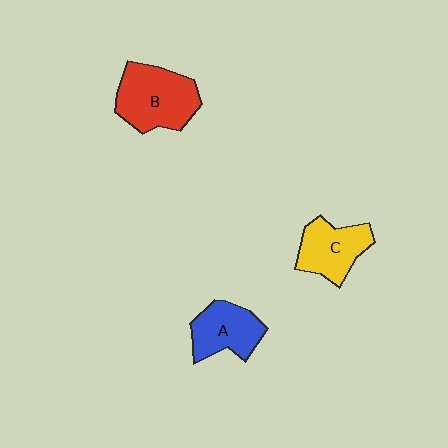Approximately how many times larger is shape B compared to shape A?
Approximately 1.4 times.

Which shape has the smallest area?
Shape A (blue).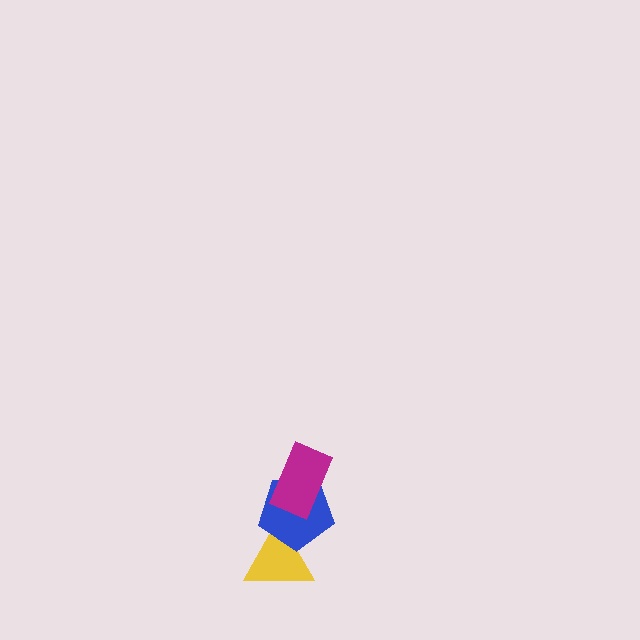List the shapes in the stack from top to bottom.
From top to bottom: the magenta rectangle, the blue pentagon, the yellow triangle.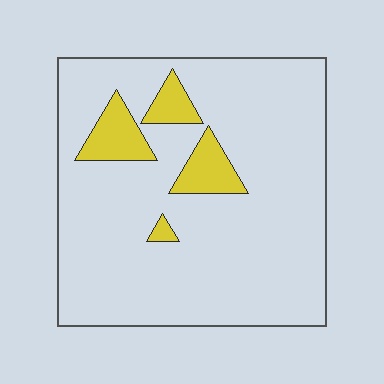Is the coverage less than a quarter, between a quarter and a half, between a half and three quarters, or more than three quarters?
Less than a quarter.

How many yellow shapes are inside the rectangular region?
4.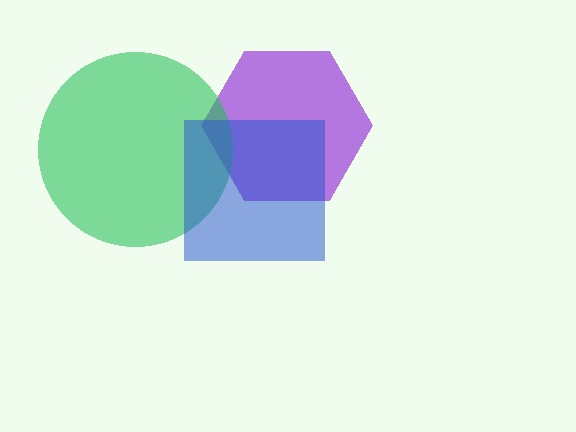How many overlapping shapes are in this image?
There are 3 overlapping shapes in the image.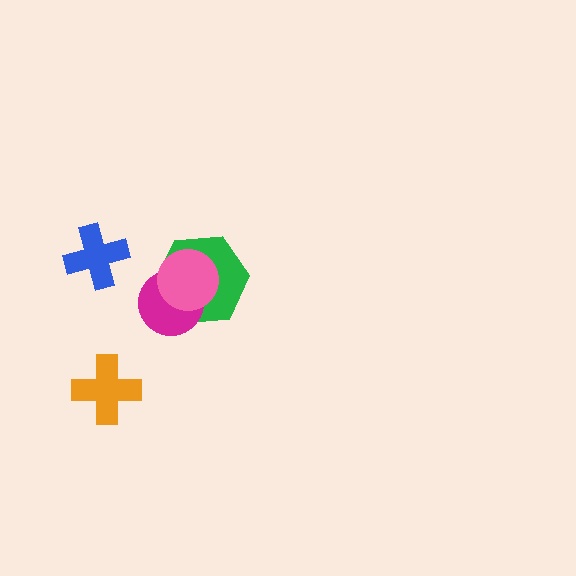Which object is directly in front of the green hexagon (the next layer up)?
The magenta circle is directly in front of the green hexagon.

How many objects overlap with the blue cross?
0 objects overlap with the blue cross.